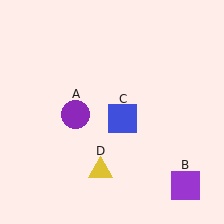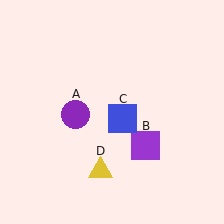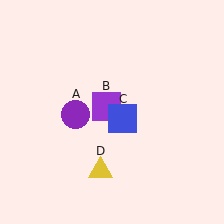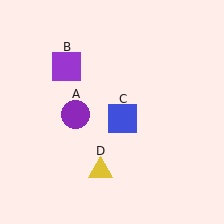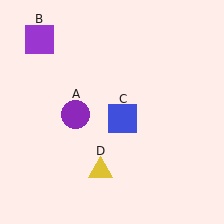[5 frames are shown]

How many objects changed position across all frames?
1 object changed position: purple square (object B).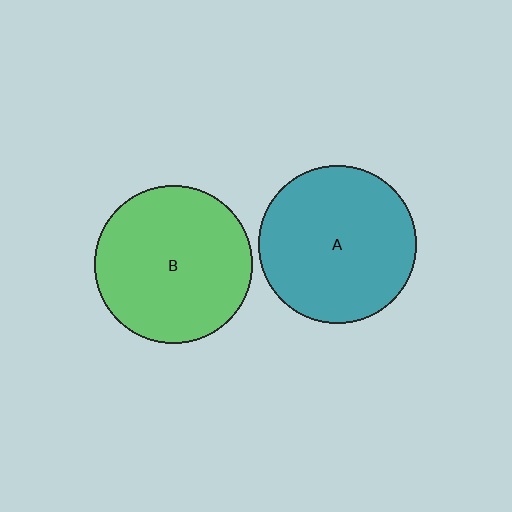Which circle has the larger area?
Circle B (green).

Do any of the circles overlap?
No, none of the circles overlap.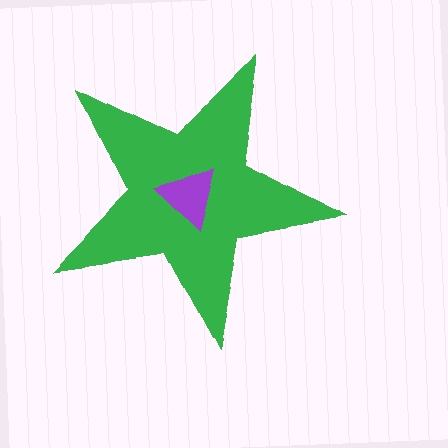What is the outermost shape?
The green star.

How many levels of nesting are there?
2.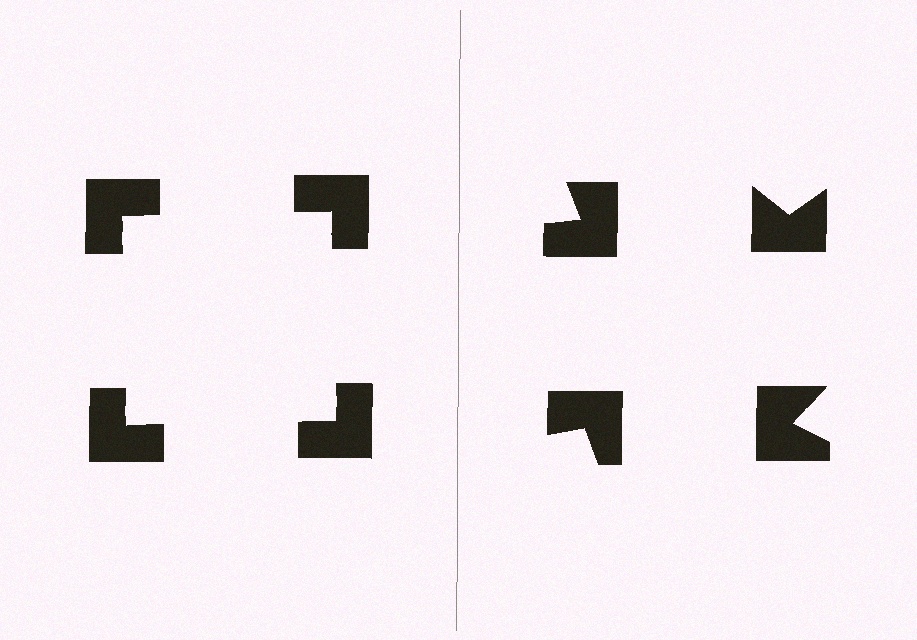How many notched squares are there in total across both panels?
8 — 4 on each side.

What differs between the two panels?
The notched squares are positioned identically on both sides; only the wedge orientations differ. On the left they align to a square; on the right they are misaligned.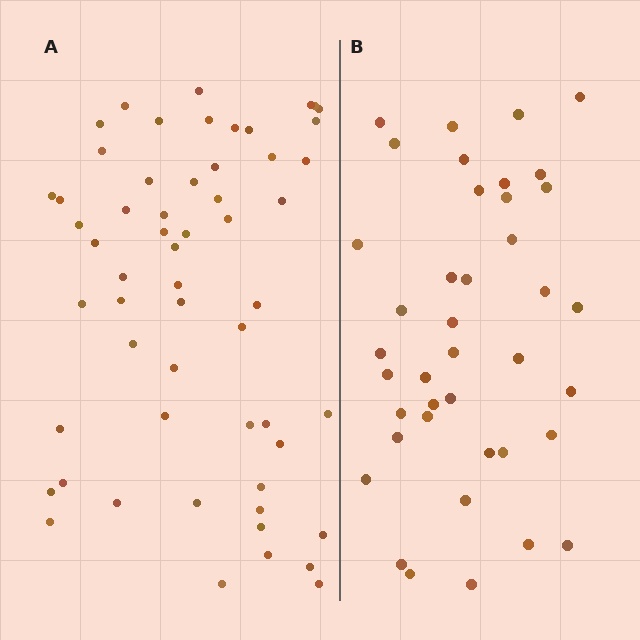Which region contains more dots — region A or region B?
Region A (the left region) has more dots.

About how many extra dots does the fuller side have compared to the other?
Region A has approximately 15 more dots than region B.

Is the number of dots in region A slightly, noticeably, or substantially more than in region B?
Region A has noticeably more, but not dramatically so. The ratio is roughly 1.4 to 1.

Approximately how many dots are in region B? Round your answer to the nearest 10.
About 40 dots.